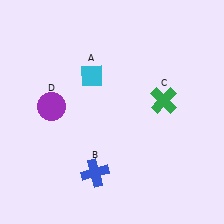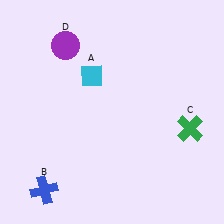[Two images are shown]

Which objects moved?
The objects that moved are: the blue cross (B), the green cross (C), the purple circle (D).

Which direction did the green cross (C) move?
The green cross (C) moved down.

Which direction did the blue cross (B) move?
The blue cross (B) moved left.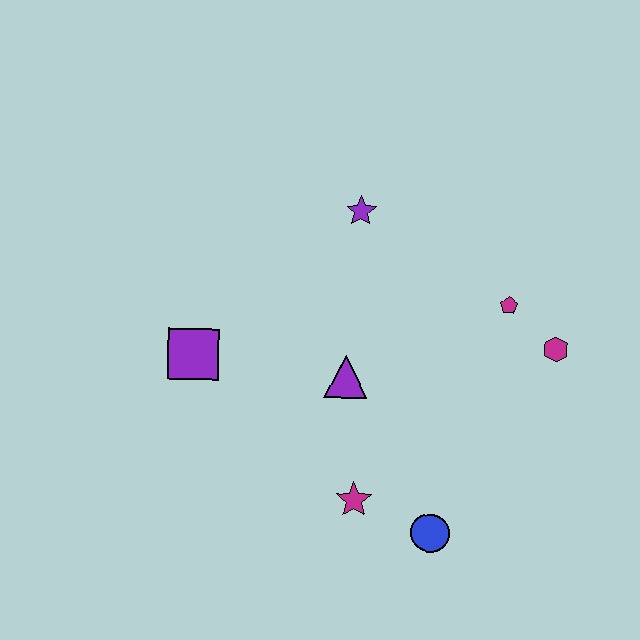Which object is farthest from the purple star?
The blue circle is farthest from the purple star.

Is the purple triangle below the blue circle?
No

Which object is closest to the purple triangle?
The magenta star is closest to the purple triangle.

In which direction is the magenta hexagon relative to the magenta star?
The magenta hexagon is to the right of the magenta star.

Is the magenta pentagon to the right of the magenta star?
Yes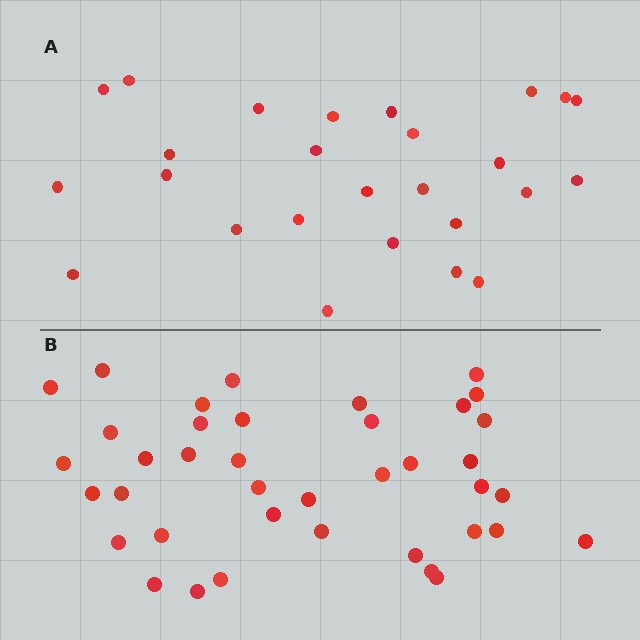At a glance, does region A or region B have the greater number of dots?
Region B (the bottom region) has more dots.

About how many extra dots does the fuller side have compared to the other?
Region B has approximately 15 more dots than region A.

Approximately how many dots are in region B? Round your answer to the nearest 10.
About 40 dots. (The exact count is 39, which rounds to 40.)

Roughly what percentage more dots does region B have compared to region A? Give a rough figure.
About 50% more.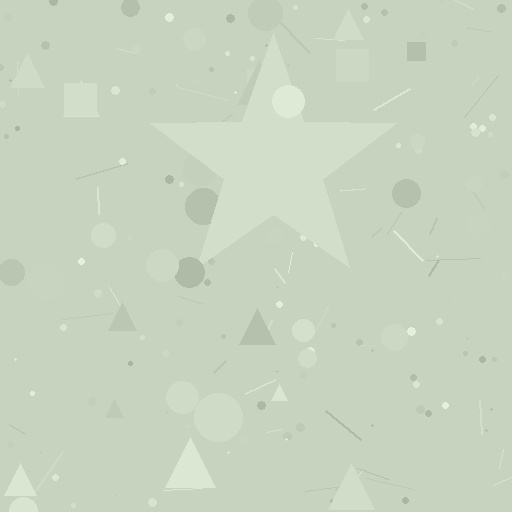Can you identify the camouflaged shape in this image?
The camouflaged shape is a star.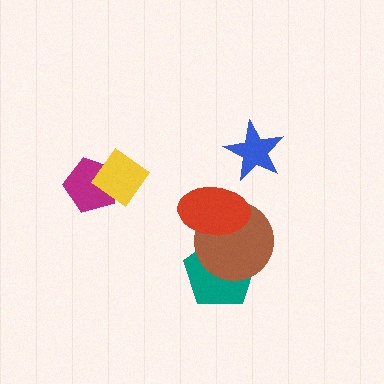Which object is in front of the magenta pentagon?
The yellow diamond is in front of the magenta pentagon.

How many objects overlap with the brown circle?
2 objects overlap with the brown circle.